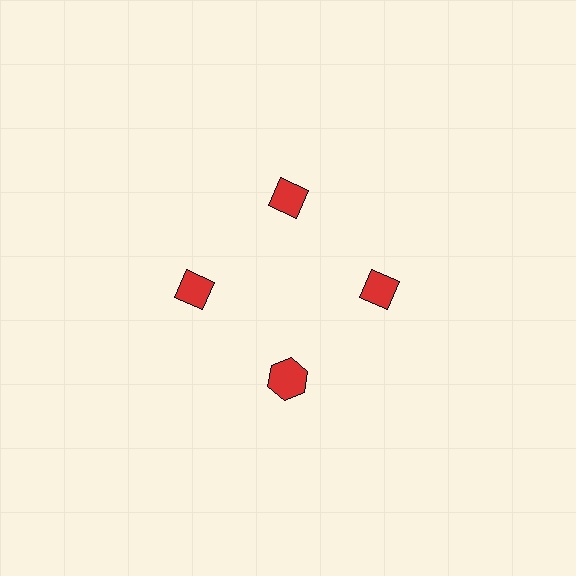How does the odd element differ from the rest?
It has a different shape: hexagon instead of diamond.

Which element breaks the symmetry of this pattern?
The red hexagon at roughly the 6 o'clock position breaks the symmetry. All other shapes are red diamonds.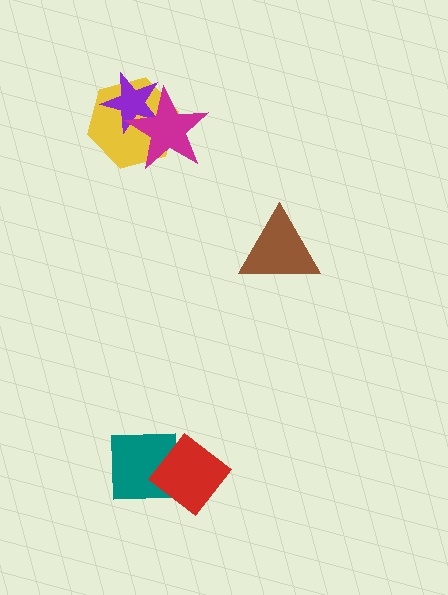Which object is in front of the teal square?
The red diamond is in front of the teal square.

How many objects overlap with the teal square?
1 object overlaps with the teal square.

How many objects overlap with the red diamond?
1 object overlaps with the red diamond.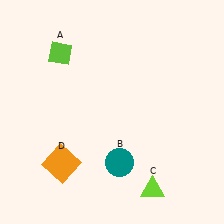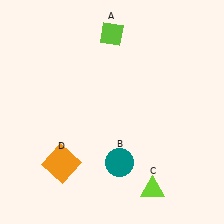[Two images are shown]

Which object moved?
The lime diamond (A) moved right.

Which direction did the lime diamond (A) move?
The lime diamond (A) moved right.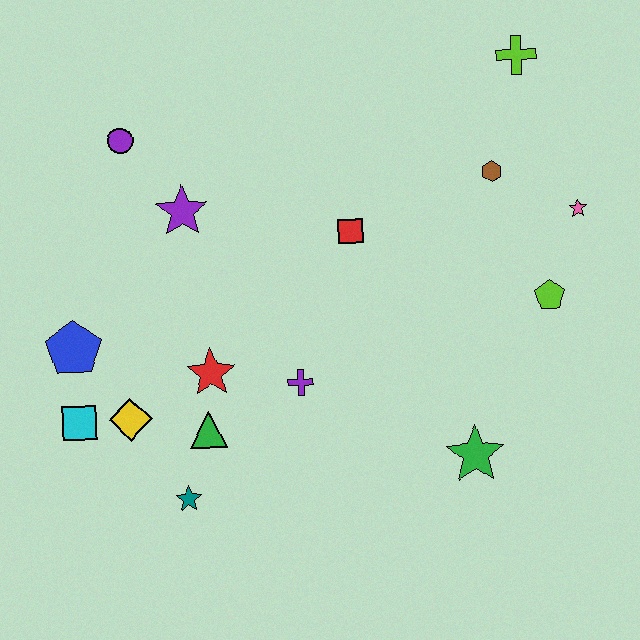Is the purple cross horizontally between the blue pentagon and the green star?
Yes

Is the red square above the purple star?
No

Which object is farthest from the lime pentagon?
The cyan square is farthest from the lime pentagon.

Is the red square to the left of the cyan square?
No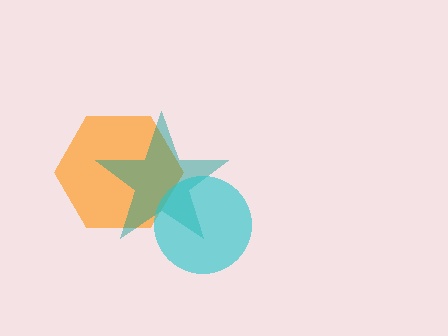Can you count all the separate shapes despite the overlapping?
Yes, there are 3 separate shapes.